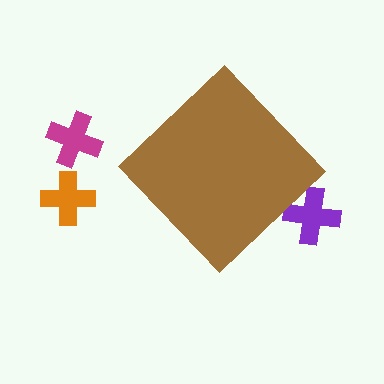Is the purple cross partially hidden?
Yes, the purple cross is partially hidden behind the brown diamond.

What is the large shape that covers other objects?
A brown diamond.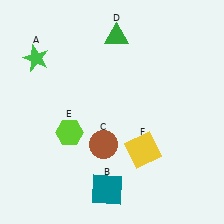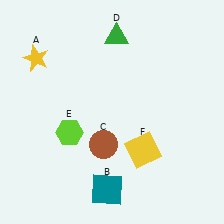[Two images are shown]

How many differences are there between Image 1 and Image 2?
There is 1 difference between the two images.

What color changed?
The star (A) changed from green in Image 1 to yellow in Image 2.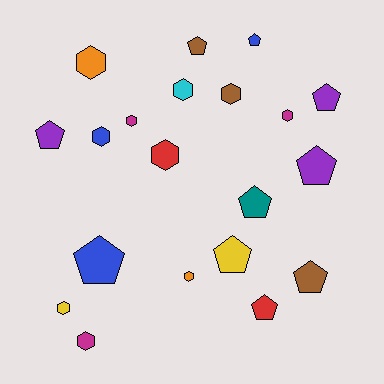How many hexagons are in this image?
There are 10 hexagons.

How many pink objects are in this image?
There are no pink objects.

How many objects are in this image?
There are 20 objects.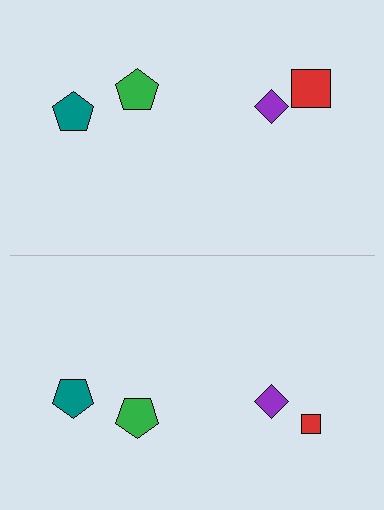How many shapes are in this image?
There are 8 shapes in this image.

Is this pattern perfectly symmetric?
No, the pattern is not perfectly symmetric. The red square on the bottom side has a different size than its mirror counterpart.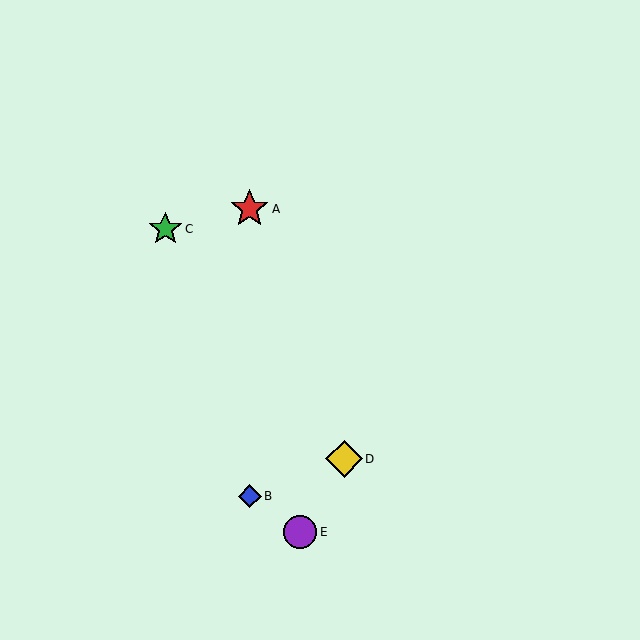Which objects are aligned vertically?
Objects A, B are aligned vertically.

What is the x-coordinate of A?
Object A is at x≈250.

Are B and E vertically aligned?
No, B is at x≈250 and E is at x≈300.